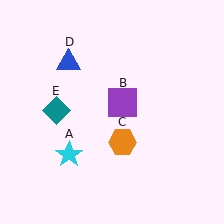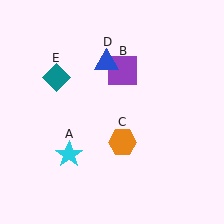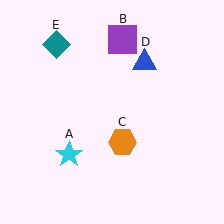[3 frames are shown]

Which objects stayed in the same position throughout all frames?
Cyan star (object A) and orange hexagon (object C) remained stationary.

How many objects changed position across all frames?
3 objects changed position: purple square (object B), blue triangle (object D), teal diamond (object E).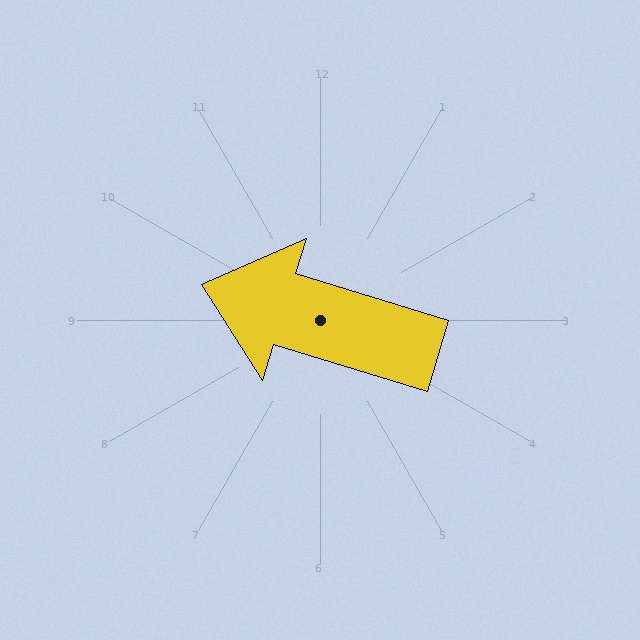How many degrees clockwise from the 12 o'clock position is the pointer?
Approximately 287 degrees.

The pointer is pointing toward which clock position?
Roughly 10 o'clock.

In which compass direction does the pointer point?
West.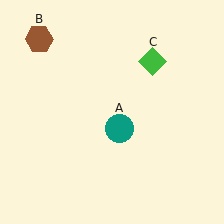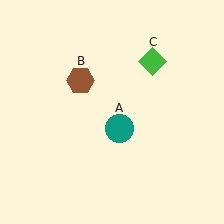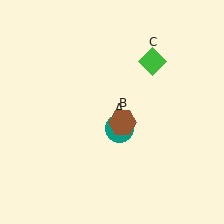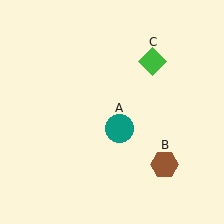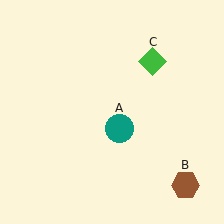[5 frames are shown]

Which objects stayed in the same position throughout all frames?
Teal circle (object A) and green diamond (object C) remained stationary.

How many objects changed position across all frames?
1 object changed position: brown hexagon (object B).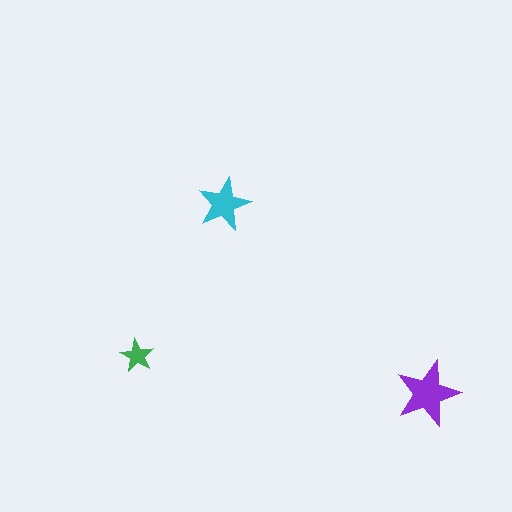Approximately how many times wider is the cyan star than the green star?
About 1.5 times wider.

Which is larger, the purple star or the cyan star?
The purple one.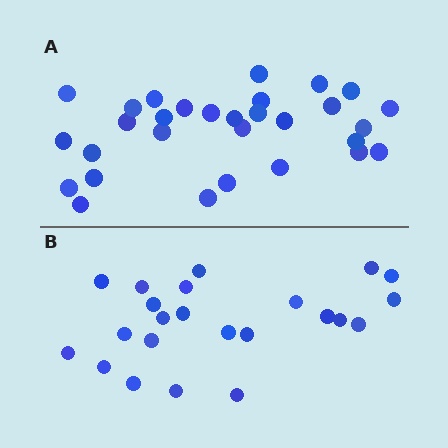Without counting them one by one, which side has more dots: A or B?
Region A (the top region) has more dots.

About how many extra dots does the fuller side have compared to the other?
Region A has roughly 8 or so more dots than region B.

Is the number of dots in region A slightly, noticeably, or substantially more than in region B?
Region A has noticeably more, but not dramatically so. The ratio is roughly 1.3 to 1.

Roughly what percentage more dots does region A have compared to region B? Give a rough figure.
About 30% more.